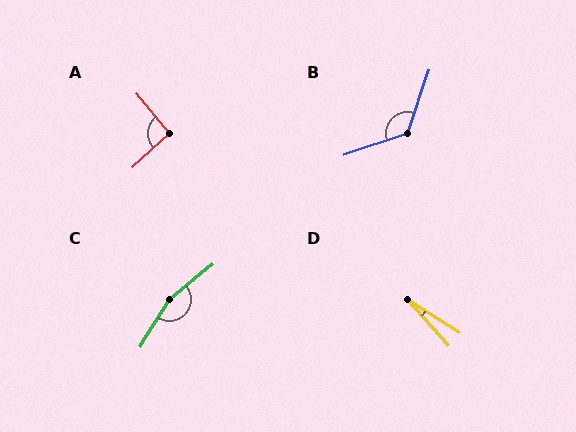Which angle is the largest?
C, at approximately 161 degrees.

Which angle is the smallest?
D, at approximately 15 degrees.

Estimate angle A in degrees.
Approximately 93 degrees.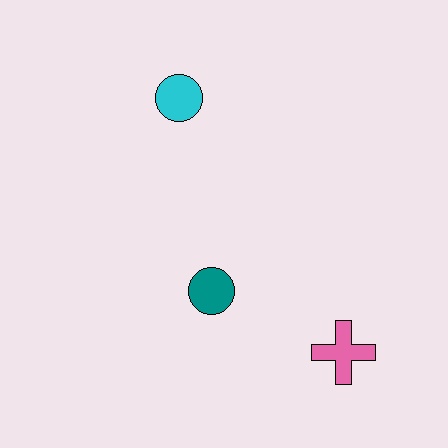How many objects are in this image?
There are 3 objects.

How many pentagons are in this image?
There are no pentagons.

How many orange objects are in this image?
There are no orange objects.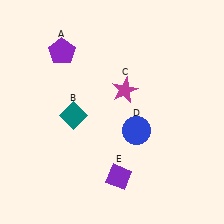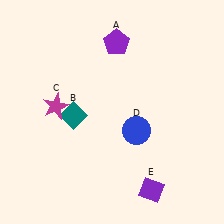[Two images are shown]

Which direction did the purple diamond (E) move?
The purple diamond (E) moved right.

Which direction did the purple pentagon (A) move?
The purple pentagon (A) moved right.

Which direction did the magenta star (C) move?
The magenta star (C) moved left.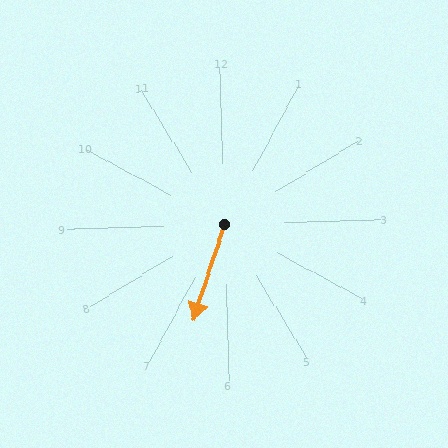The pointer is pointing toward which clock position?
Roughly 7 o'clock.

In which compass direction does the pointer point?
South.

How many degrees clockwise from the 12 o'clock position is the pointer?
Approximately 200 degrees.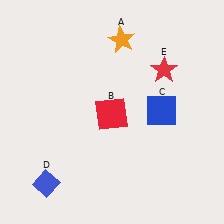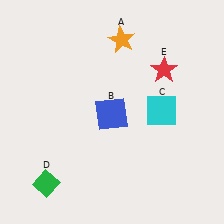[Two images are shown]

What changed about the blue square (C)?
In Image 1, C is blue. In Image 2, it changed to cyan.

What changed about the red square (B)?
In Image 1, B is red. In Image 2, it changed to blue.